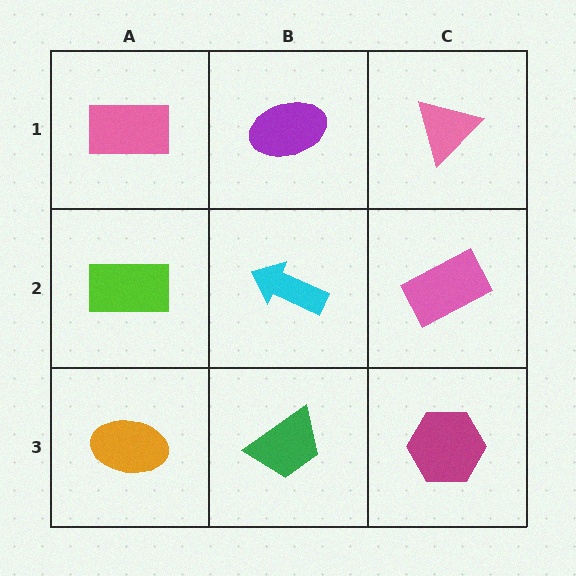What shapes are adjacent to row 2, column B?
A purple ellipse (row 1, column B), a green trapezoid (row 3, column B), a lime rectangle (row 2, column A), a pink rectangle (row 2, column C).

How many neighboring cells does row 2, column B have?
4.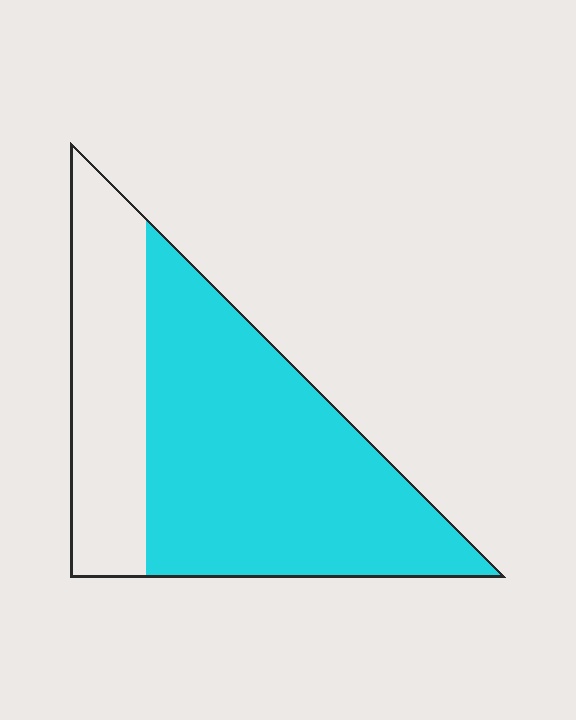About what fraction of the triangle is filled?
About two thirds (2/3).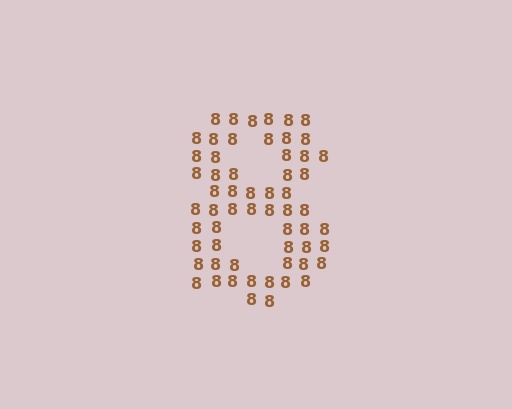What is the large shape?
The large shape is the digit 8.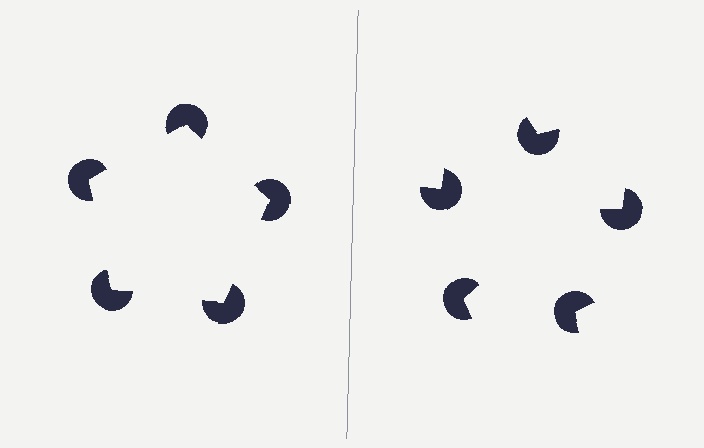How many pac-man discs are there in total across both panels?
10 — 5 on each side.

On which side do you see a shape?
An illusory pentagon appears on the left side. On the right side the wedge cuts are rotated, so no coherent shape forms.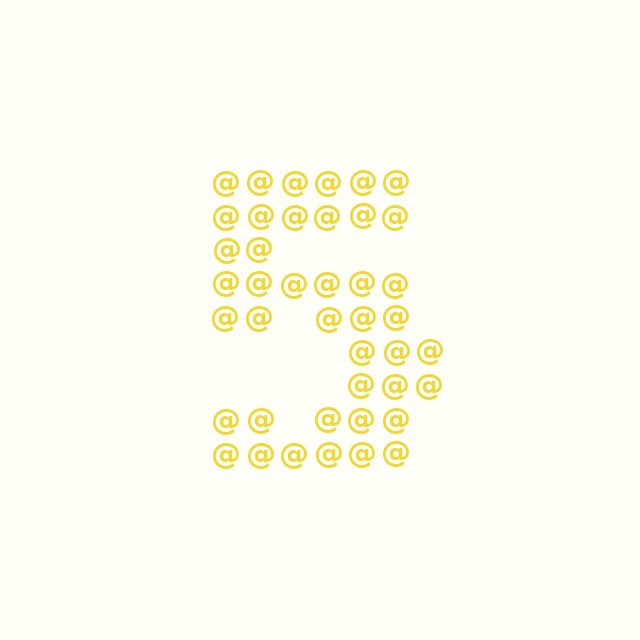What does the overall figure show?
The overall figure shows the digit 5.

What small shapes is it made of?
It is made of small at signs.